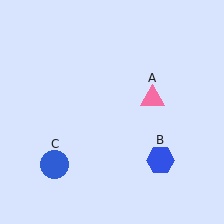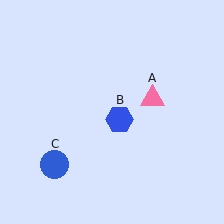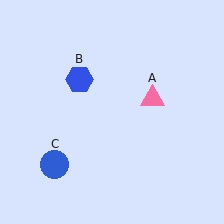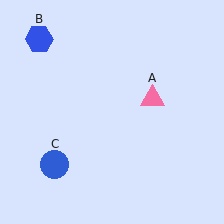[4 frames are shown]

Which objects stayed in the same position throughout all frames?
Pink triangle (object A) and blue circle (object C) remained stationary.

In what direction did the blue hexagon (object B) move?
The blue hexagon (object B) moved up and to the left.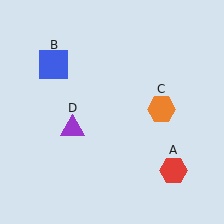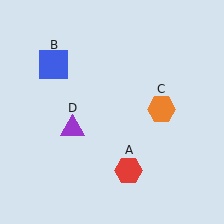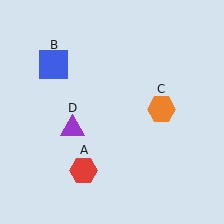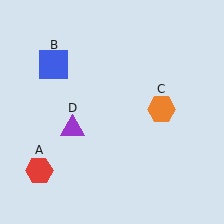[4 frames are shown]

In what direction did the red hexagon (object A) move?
The red hexagon (object A) moved left.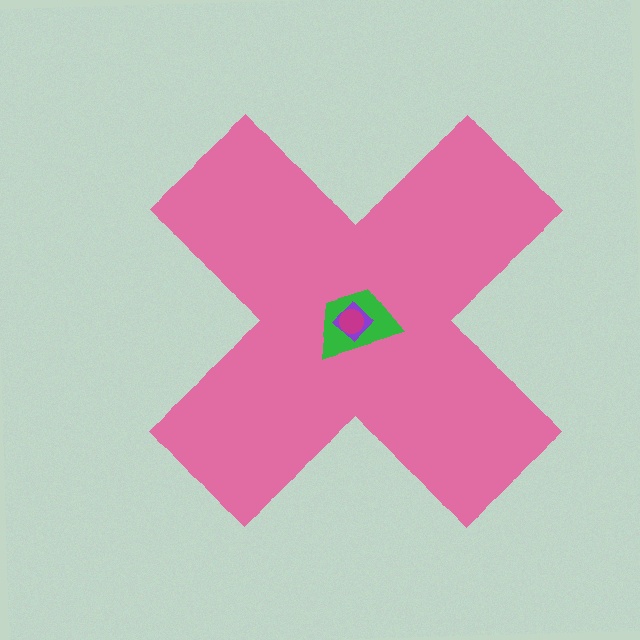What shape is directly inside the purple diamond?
The magenta circle.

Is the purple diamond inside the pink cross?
Yes.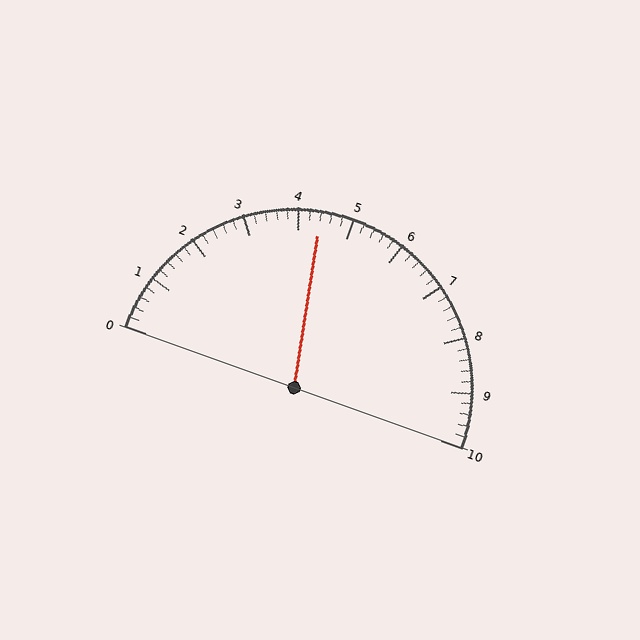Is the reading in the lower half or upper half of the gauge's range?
The reading is in the lower half of the range (0 to 10).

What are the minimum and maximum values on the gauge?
The gauge ranges from 0 to 10.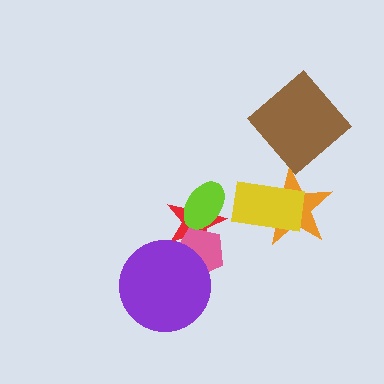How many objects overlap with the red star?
2 objects overlap with the red star.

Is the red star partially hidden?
Yes, it is partially covered by another shape.